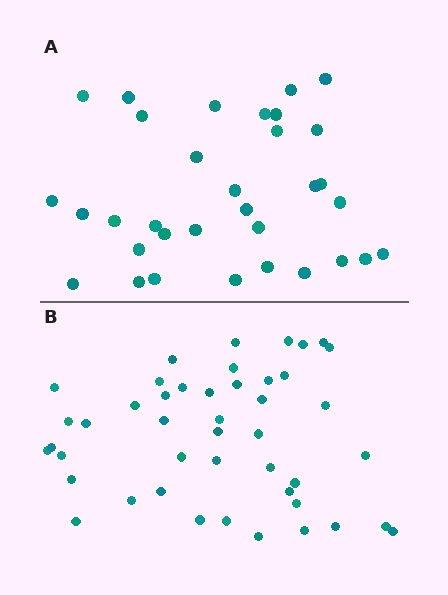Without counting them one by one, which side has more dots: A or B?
Region B (the bottom region) has more dots.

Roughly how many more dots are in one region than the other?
Region B has roughly 12 or so more dots than region A.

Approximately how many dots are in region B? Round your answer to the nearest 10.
About 40 dots. (The exact count is 45, which rounds to 40.)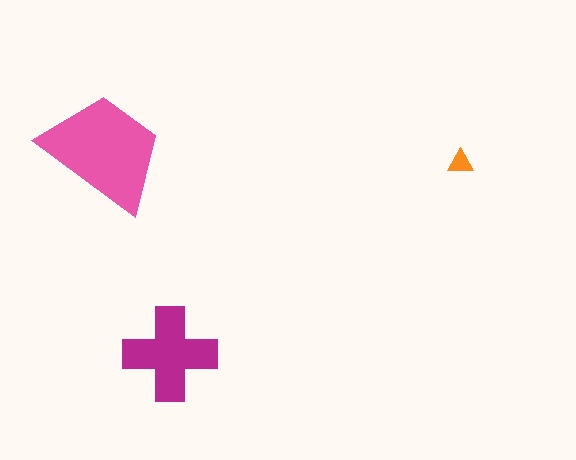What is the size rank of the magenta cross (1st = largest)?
2nd.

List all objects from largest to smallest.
The pink trapezoid, the magenta cross, the orange triangle.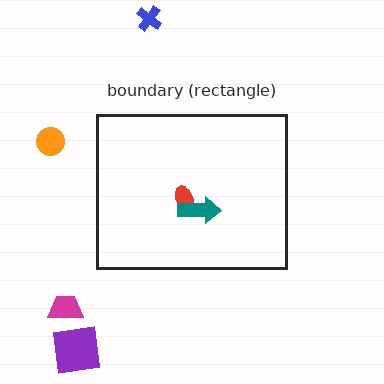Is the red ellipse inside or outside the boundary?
Inside.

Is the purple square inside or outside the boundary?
Outside.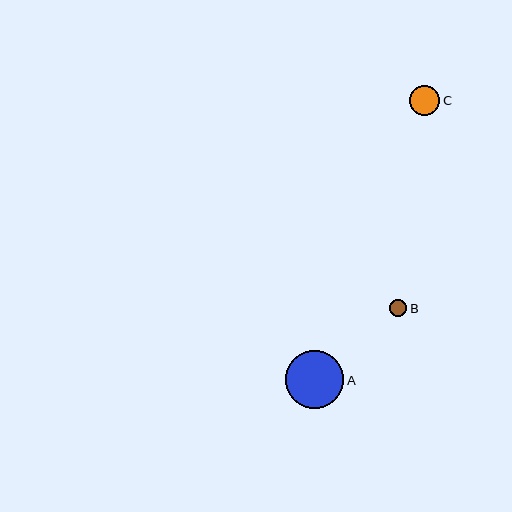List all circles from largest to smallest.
From largest to smallest: A, C, B.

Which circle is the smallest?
Circle B is the smallest with a size of approximately 17 pixels.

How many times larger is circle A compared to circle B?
Circle A is approximately 3.4 times the size of circle B.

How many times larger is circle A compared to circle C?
Circle A is approximately 2.0 times the size of circle C.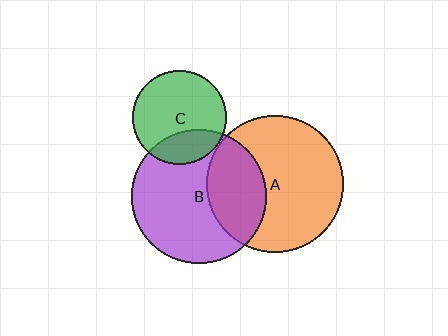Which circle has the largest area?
Circle A (orange).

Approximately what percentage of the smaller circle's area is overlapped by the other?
Approximately 35%.